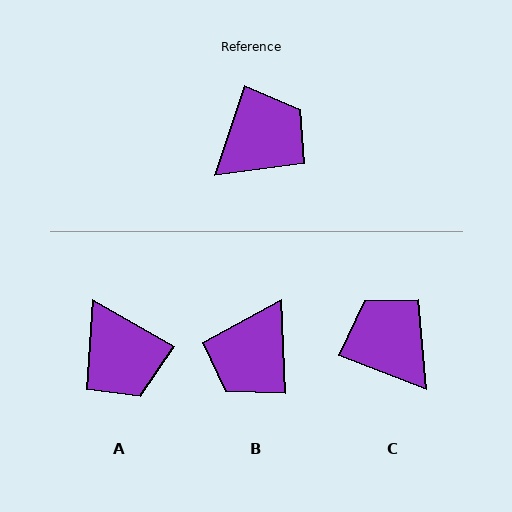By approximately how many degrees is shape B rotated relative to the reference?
Approximately 159 degrees clockwise.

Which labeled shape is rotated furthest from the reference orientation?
B, about 159 degrees away.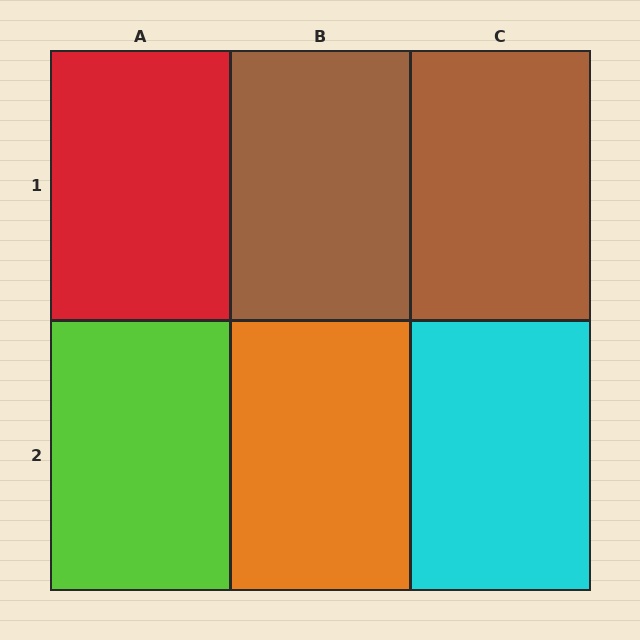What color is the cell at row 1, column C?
Brown.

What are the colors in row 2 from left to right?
Lime, orange, cyan.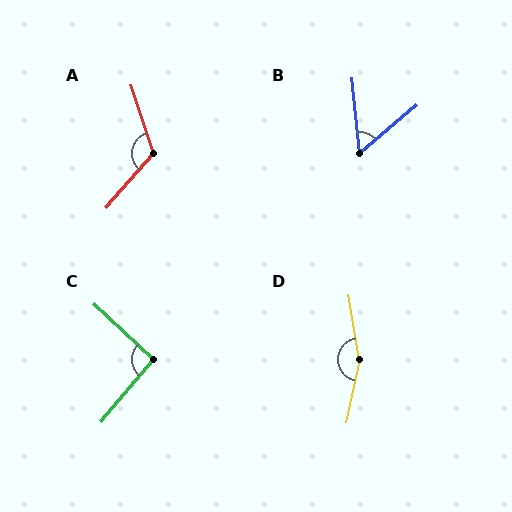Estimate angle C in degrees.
Approximately 93 degrees.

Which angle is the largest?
D, at approximately 159 degrees.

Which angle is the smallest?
B, at approximately 55 degrees.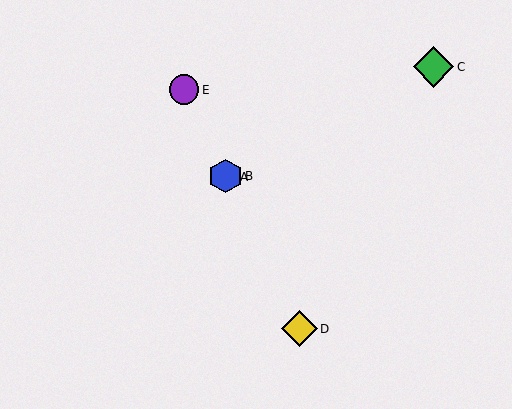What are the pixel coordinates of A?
Object A is at (226, 177).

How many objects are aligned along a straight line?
4 objects (A, B, D, E) are aligned along a straight line.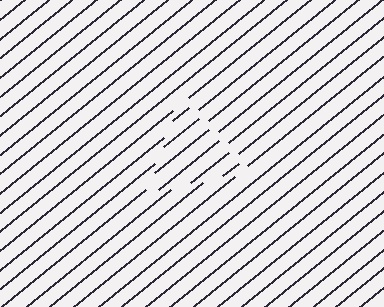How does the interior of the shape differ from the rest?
The interior of the shape contains the same grating, shifted by half a period — the contour is defined by the phase discontinuity where line-ends from the inner and outer gratings abut.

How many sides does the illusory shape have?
3 sides — the line-ends trace a triangle.